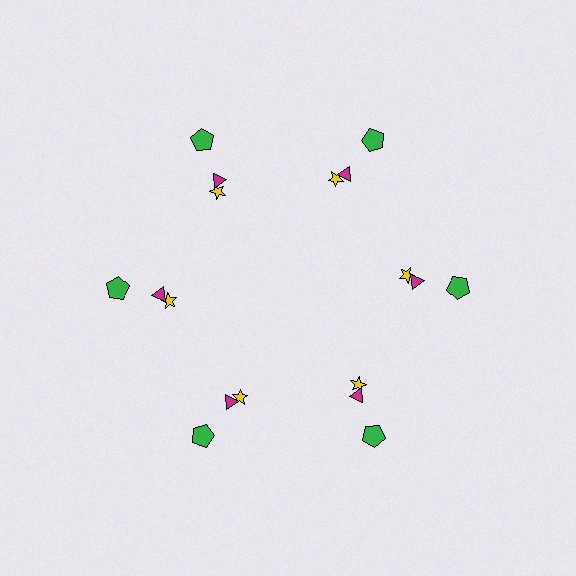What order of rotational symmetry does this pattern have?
This pattern has 6-fold rotational symmetry.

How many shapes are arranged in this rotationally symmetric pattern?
There are 18 shapes, arranged in 6 groups of 3.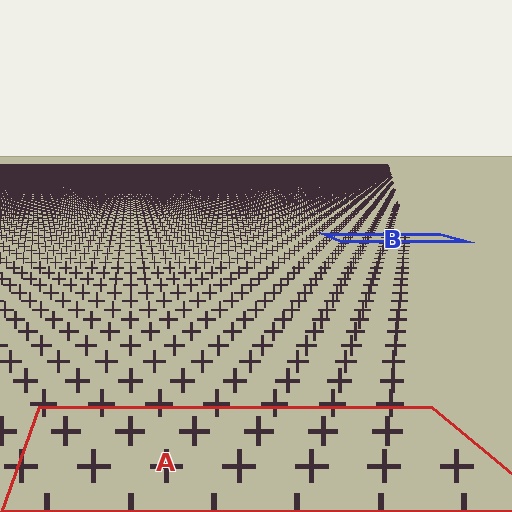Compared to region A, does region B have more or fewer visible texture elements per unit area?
Region B has more texture elements per unit area — they are packed more densely because it is farther away.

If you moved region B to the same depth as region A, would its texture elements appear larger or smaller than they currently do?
They would appear larger. At a closer depth, the same texture elements are projected at a bigger on-screen size.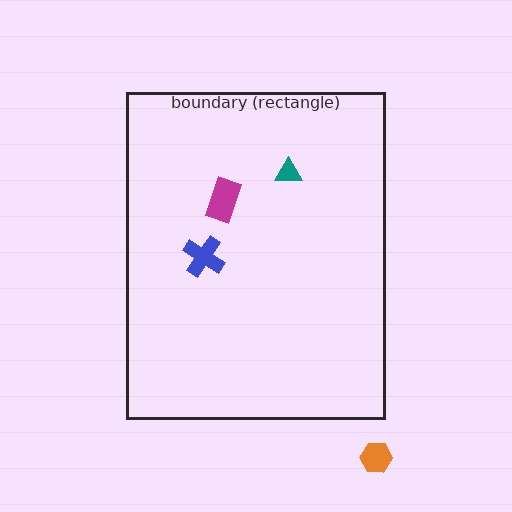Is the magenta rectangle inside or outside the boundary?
Inside.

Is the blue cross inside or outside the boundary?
Inside.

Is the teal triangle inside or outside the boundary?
Inside.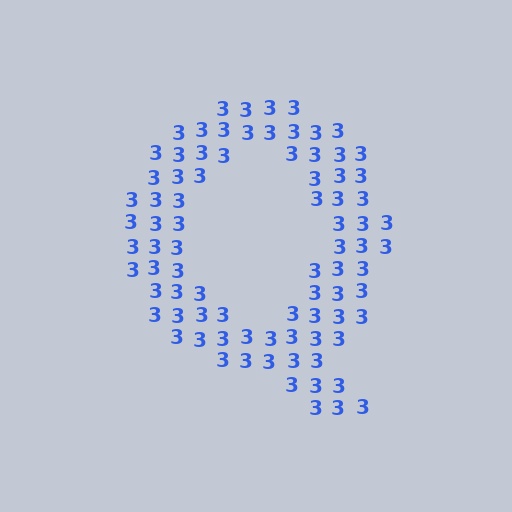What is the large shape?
The large shape is the letter Q.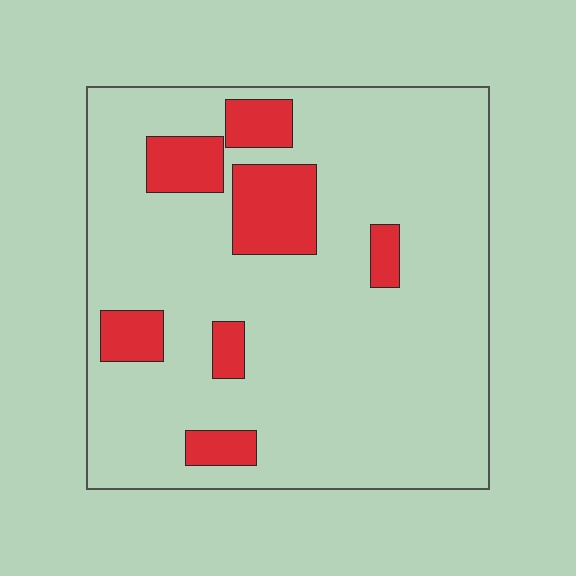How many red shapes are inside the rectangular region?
7.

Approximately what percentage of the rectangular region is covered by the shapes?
Approximately 15%.